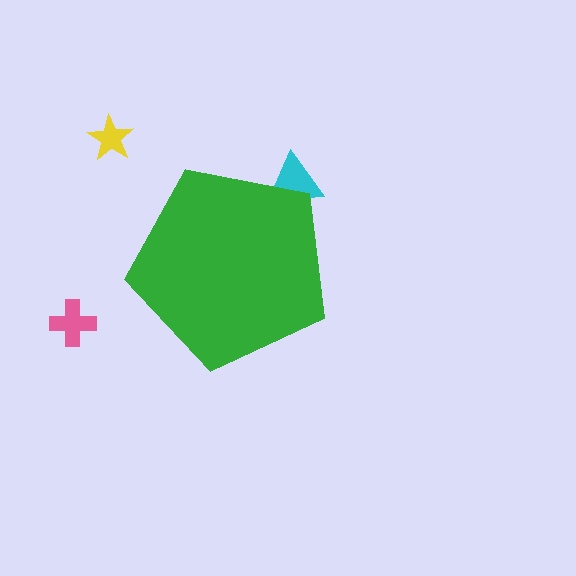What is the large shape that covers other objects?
A green pentagon.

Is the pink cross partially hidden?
No, the pink cross is fully visible.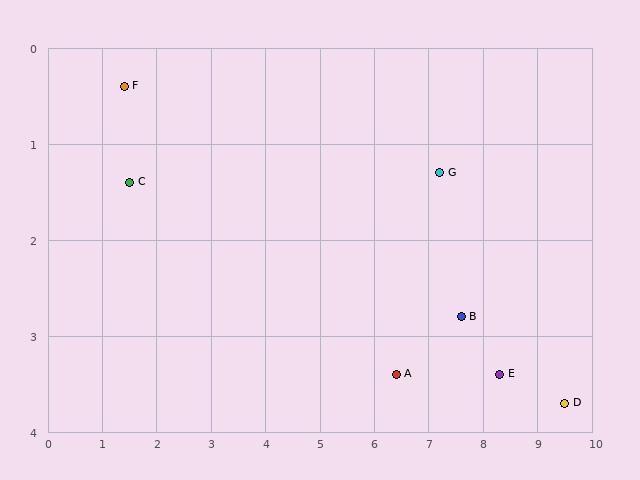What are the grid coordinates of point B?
Point B is at approximately (7.6, 2.8).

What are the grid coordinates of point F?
Point F is at approximately (1.4, 0.4).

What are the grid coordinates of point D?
Point D is at approximately (9.5, 3.7).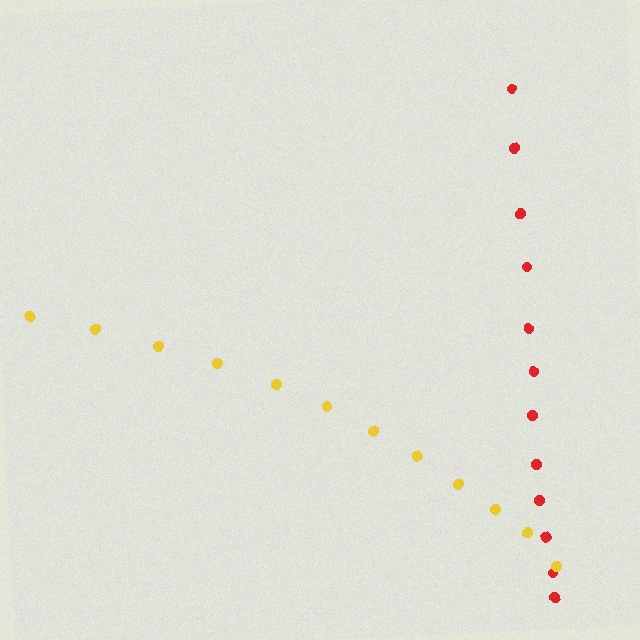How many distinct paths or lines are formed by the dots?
There are 2 distinct paths.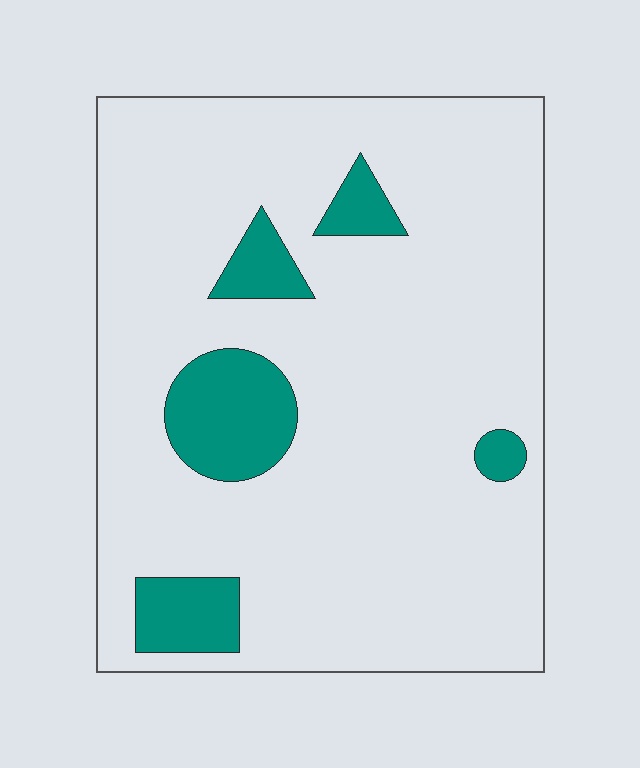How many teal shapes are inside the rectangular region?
5.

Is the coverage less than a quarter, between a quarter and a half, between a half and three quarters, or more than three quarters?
Less than a quarter.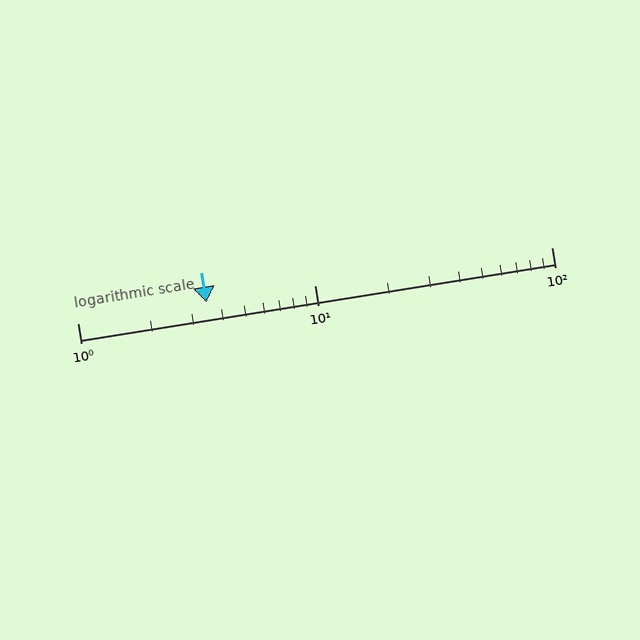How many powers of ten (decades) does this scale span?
The scale spans 2 decades, from 1 to 100.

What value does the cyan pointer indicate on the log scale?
The pointer indicates approximately 3.5.